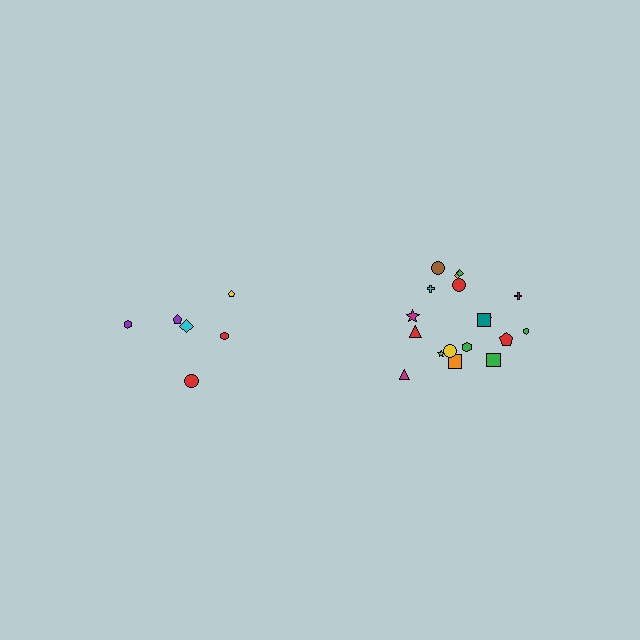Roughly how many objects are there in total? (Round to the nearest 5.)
Roughly 25 objects in total.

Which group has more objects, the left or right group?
The right group.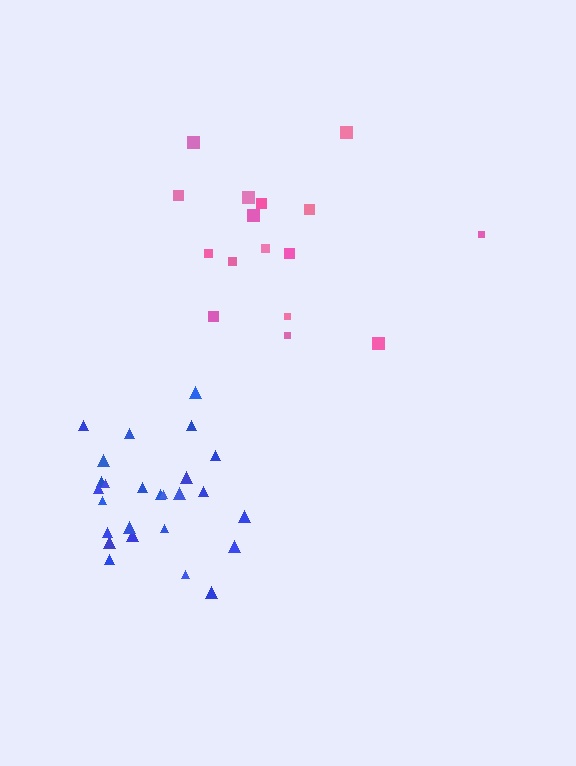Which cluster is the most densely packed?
Blue.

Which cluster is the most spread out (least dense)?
Pink.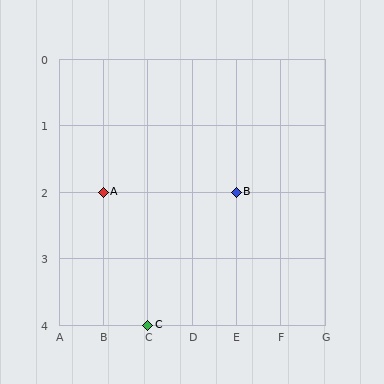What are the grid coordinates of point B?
Point B is at grid coordinates (E, 2).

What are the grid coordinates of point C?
Point C is at grid coordinates (C, 4).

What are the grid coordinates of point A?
Point A is at grid coordinates (B, 2).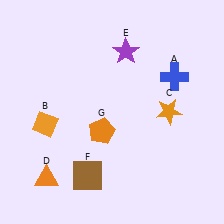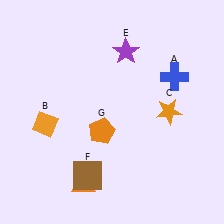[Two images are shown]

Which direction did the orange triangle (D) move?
The orange triangle (D) moved right.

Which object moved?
The orange triangle (D) moved right.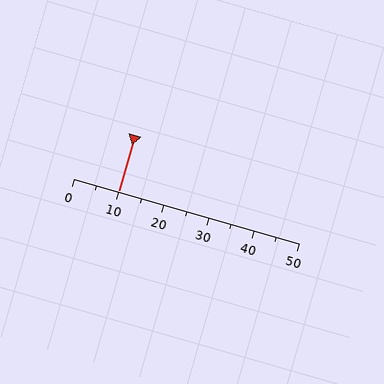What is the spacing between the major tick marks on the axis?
The major ticks are spaced 10 apart.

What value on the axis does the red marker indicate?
The marker indicates approximately 10.